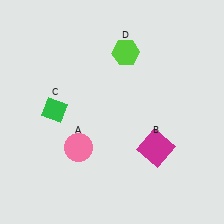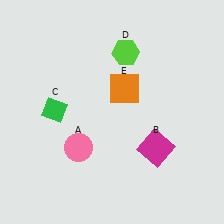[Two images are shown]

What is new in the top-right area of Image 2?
An orange square (E) was added in the top-right area of Image 2.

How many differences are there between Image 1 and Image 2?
There is 1 difference between the two images.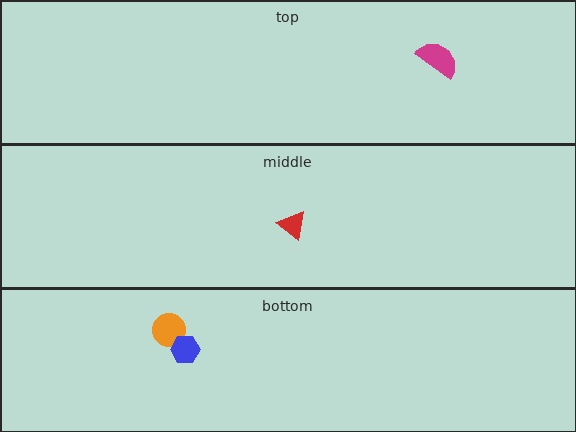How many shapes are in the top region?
1.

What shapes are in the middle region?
The red triangle.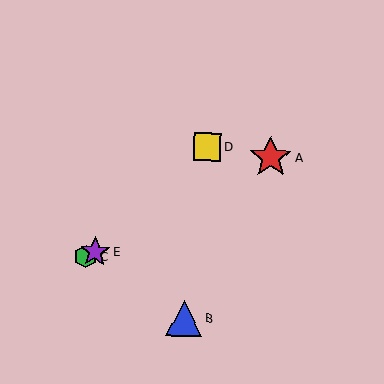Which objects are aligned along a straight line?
Objects A, C, E are aligned along a straight line.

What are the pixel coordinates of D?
Object D is at (207, 147).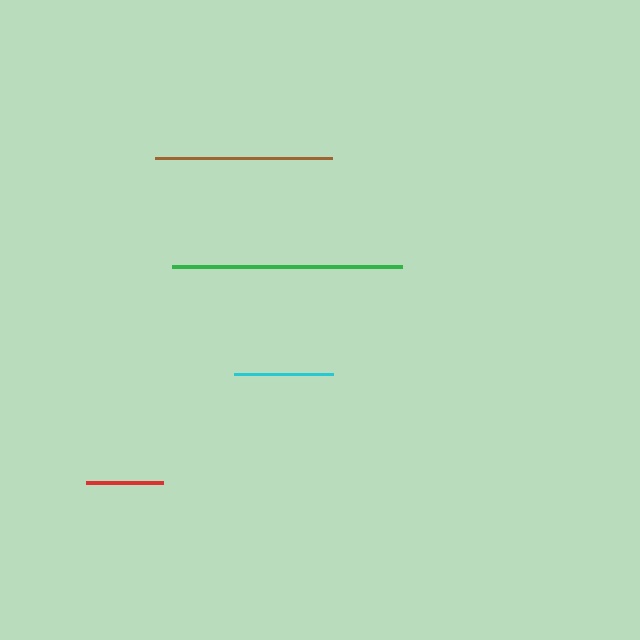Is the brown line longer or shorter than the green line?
The green line is longer than the brown line.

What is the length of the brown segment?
The brown segment is approximately 177 pixels long.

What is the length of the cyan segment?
The cyan segment is approximately 99 pixels long.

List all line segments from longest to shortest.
From longest to shortest: green, brown, cyan, red.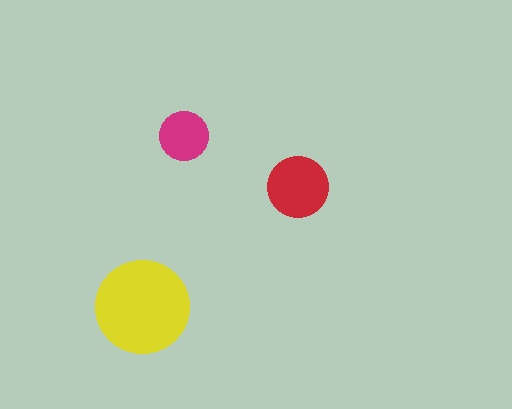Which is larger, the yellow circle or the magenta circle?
The yellow one.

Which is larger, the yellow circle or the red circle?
The yellow one.